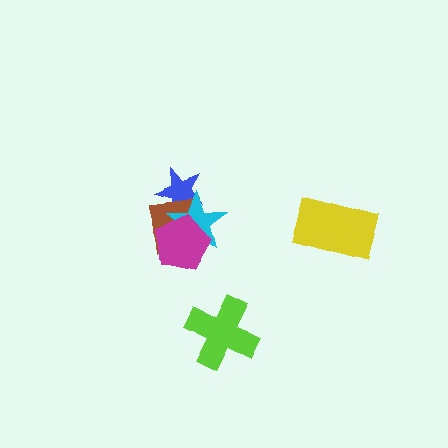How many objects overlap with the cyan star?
3 objects overlap with the cyan star.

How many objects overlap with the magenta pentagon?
2 objects overlap with the magenta pentagon.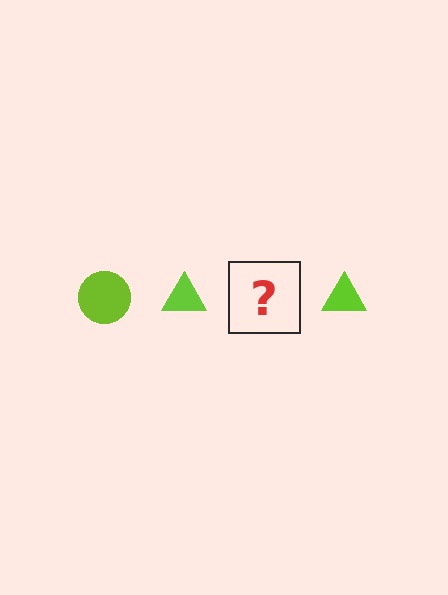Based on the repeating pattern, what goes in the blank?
The blank should be a lime circle.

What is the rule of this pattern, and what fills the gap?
The rule is that the pattern cycles through circle, triangle shapes in lime. The gap should be filled with a lime circle.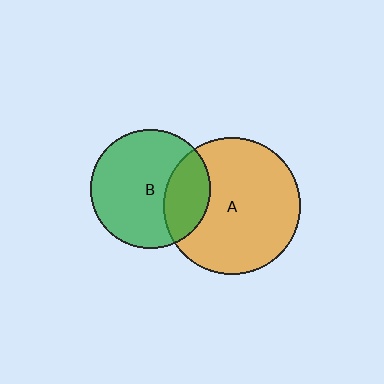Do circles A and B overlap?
Yes.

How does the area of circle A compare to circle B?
Approximately 1.3 times.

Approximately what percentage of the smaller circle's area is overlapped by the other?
Approximately 25%.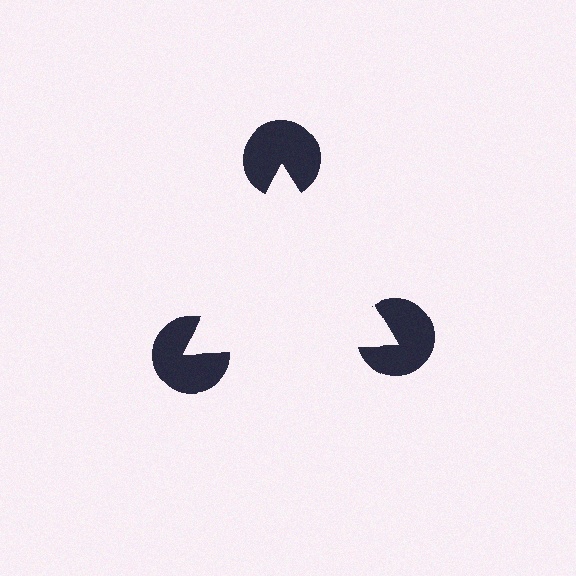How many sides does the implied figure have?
3 sides.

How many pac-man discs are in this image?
There are 3 — one at each vertex of the illusory triangle.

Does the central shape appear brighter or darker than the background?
It typically appears slightly brighter than the background, even though no actual brightness change is drawn.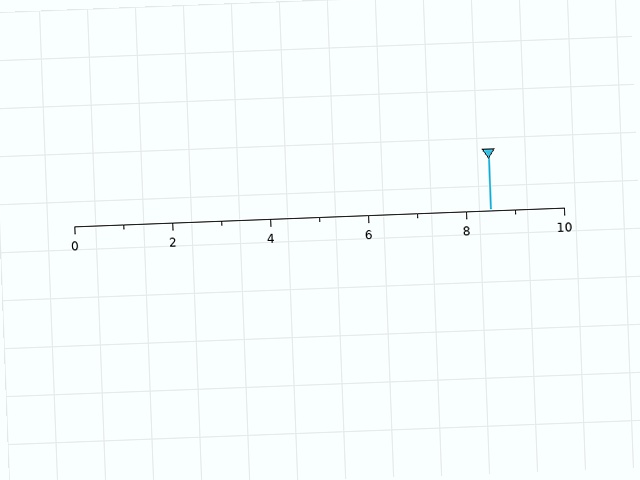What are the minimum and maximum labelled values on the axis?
The axis runs from 0 to 10.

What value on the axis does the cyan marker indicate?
The marker indicates approximately 8.5.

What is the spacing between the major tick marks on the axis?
The major ticks are spaced 2 apart.